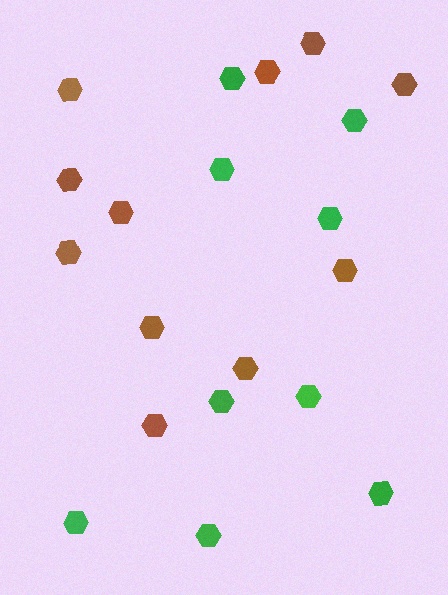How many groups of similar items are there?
There are 2 groups: one group of brown hexagons (11) and one group of green hexagons (9).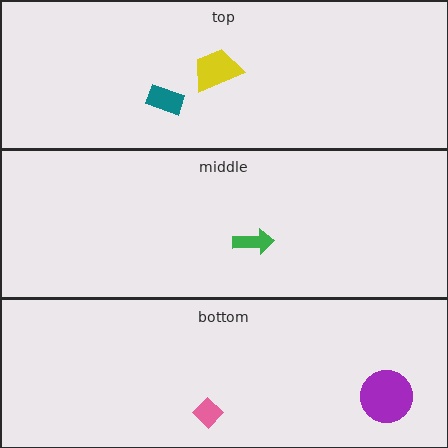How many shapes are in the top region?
2.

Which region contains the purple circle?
The bottom region.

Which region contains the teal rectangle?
The top region.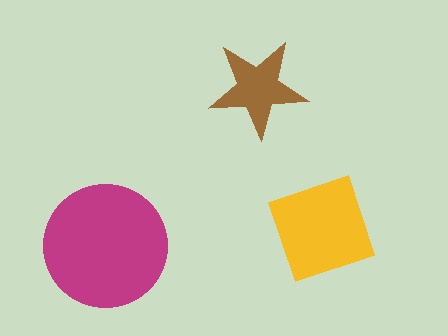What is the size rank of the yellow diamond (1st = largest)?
2nd.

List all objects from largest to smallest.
The magenta circle, the yellow diamond, the brown star.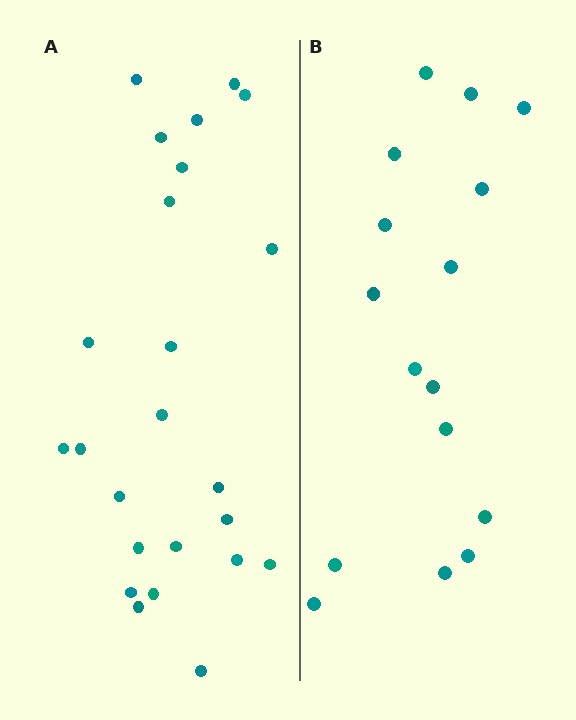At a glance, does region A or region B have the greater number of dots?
Region A (the left region) has more dots.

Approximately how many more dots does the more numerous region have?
Region A has roughly 8 or so more dots than region B.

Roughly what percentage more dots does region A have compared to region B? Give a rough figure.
About 50% more.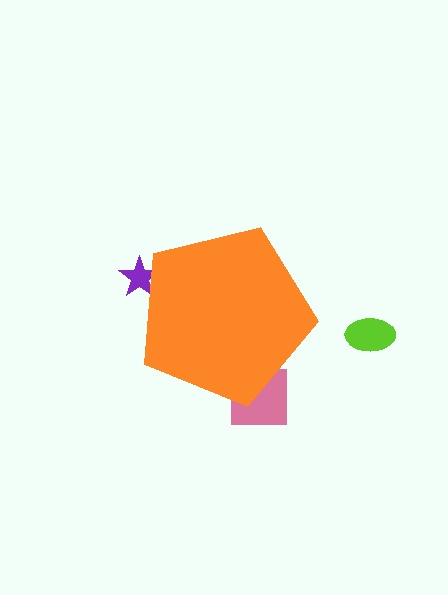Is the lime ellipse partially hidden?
No, the lime ellipse is fully visible.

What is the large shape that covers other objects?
An orange pentagon.